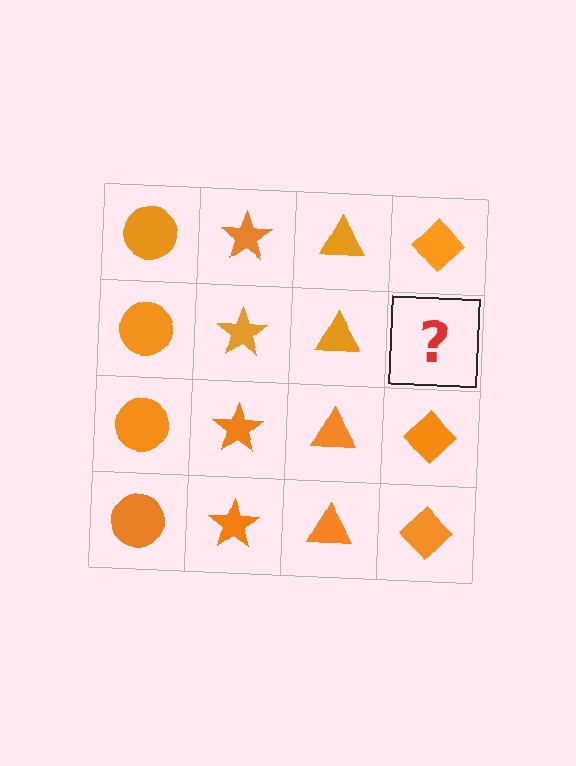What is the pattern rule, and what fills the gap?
The rule is that each column has a consistent shape. The gap should be filled with an orange diamond.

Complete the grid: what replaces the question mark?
The question mark should be replaced with an orange diamond.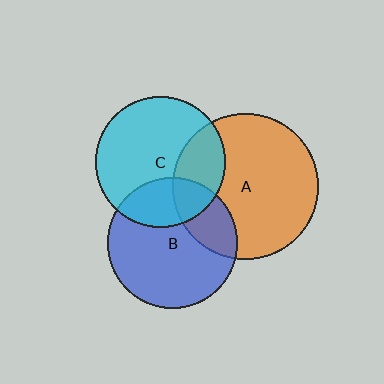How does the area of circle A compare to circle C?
Approximately 1.3 times.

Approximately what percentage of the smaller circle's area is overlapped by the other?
Approximately 25%.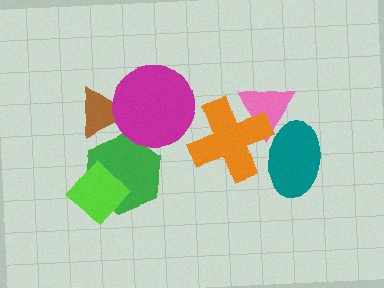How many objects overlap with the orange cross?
2 objects overlap with the orange cross.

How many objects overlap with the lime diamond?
1 object overlaps with the lime diamond.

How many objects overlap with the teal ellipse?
2 objects overlap with the teal ellipse.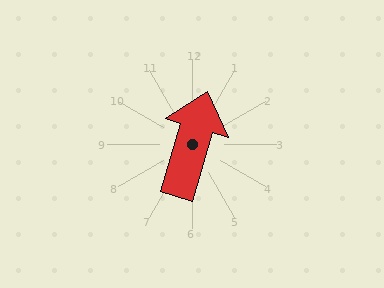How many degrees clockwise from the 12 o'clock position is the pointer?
Approximately 16 degrees.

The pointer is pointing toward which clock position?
Roughly 1 o'clock.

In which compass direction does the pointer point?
North.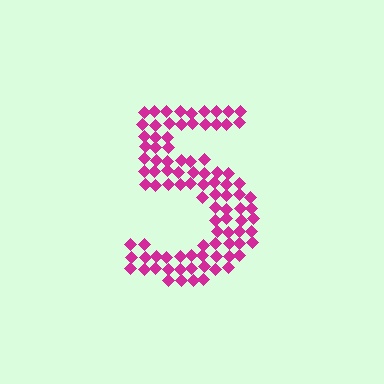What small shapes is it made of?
It is made of small diamonds.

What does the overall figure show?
The overall figure shows the digit 5.